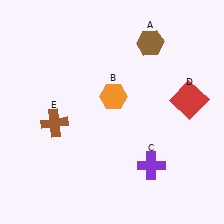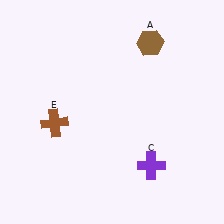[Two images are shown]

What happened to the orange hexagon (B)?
The orange hexagon (B) was removed in Image 2. It was in the top-right area of Image 1.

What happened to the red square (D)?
The red square (D) was removed in Image 2. It was in the top-right area of Image 1.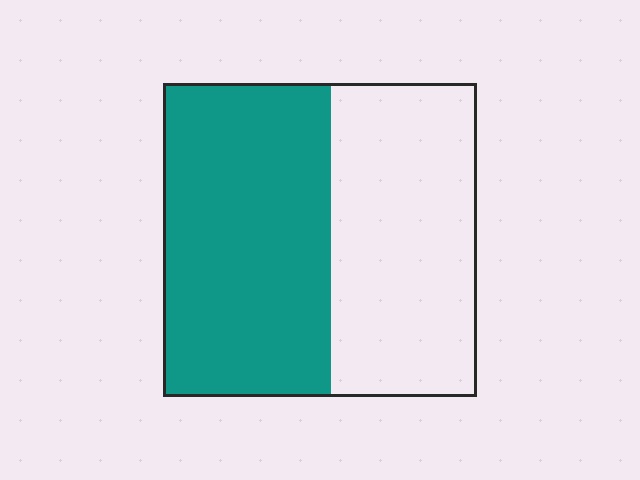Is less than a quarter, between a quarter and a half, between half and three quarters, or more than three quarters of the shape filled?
Between half and three quarters.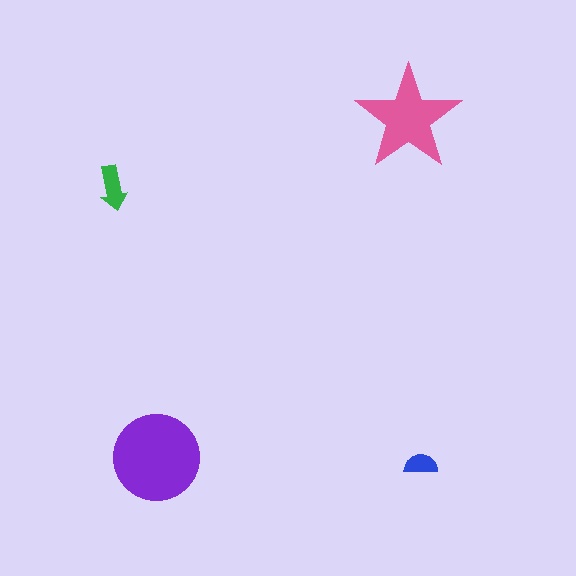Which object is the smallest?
The blue semicircle.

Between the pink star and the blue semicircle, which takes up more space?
The pink star.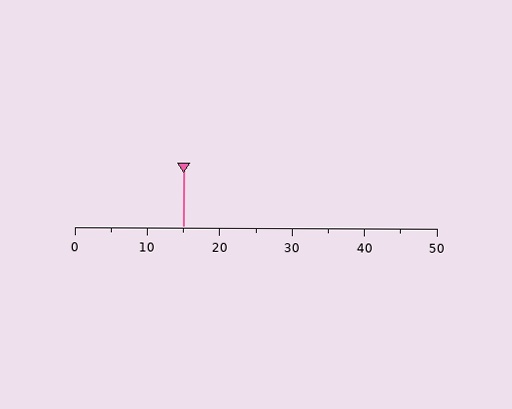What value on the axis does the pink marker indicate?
The marker indicates approximately 15.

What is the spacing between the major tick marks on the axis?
The major ticks are spaced 10 apart.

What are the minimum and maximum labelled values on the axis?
The axis runs from 0 to 50.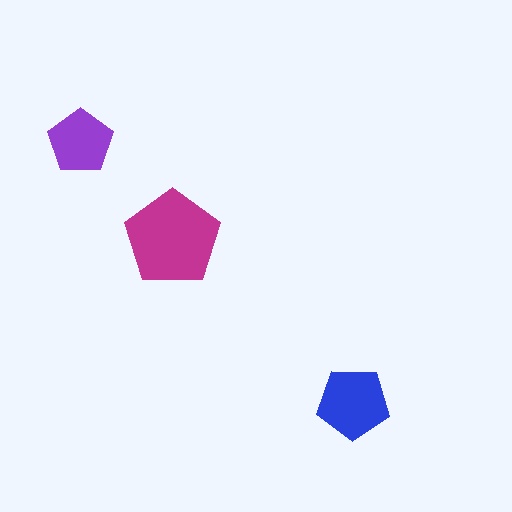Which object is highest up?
The purple pentagon is topmost.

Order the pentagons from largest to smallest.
the magenta one, the blue one, the purple one.